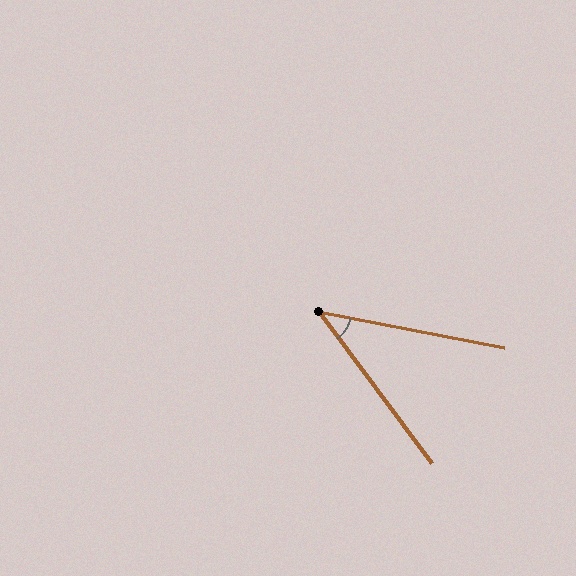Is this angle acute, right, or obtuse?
It is acute.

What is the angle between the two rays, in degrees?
Approximately 42 degrees.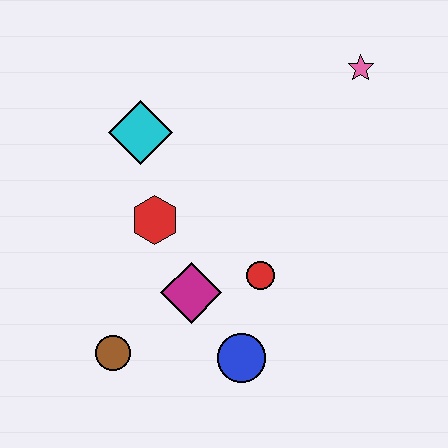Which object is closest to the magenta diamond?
The red circle is closest to the magenta diamond.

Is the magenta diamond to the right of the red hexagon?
Yes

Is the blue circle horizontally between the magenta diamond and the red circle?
Yes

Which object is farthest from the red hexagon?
The pink star is farthest from the red hexagon.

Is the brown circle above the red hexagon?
No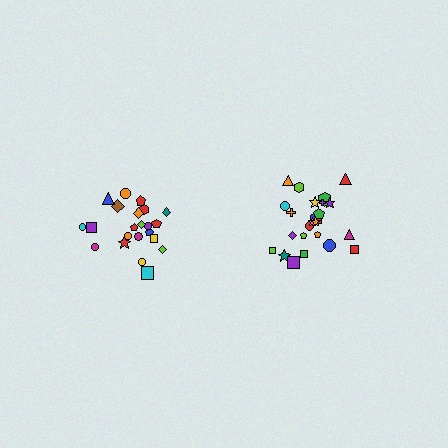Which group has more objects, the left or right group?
The right group.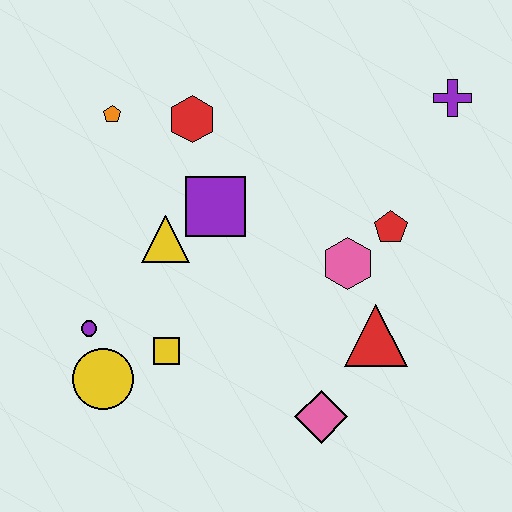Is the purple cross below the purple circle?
No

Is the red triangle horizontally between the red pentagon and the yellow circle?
Yes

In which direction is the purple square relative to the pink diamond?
The purple square is above the pink diamond.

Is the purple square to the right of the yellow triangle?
Yes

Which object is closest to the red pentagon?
The pink hexagon is closest to the red pentagon.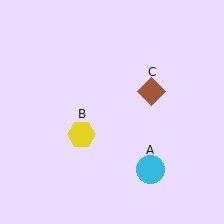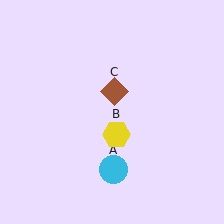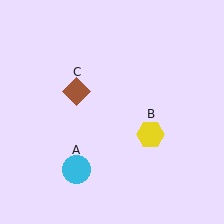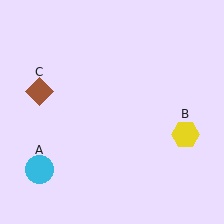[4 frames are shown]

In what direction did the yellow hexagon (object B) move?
The yellow hexagon (object B) moved right.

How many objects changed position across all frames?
3 objects changed position: cyan circle (object A), yellow hexagon (object B), brown diamond (object C).